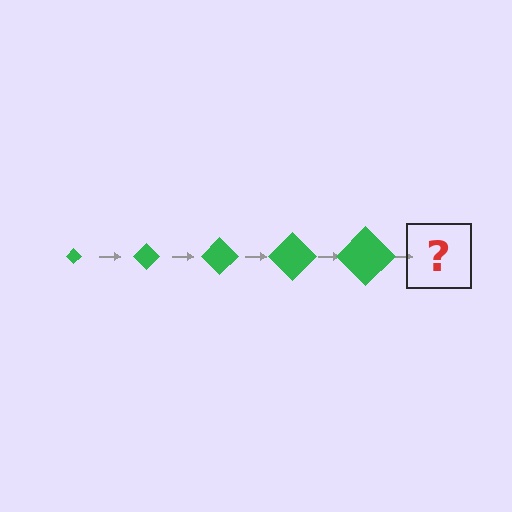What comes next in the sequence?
The next element should be a green diamond, larger than the previous one.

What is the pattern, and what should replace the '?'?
The pattern is that the diamond gets progressively larger each step. The '?' should be a green diamond, larger than the previous one.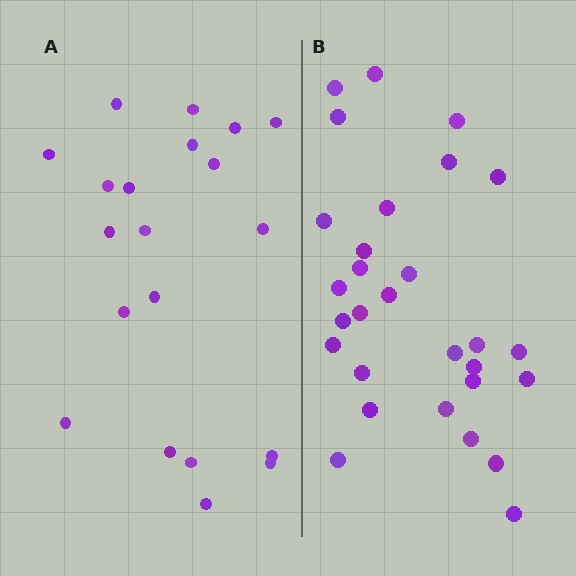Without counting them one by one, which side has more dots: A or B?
Region B (the right region) has more dots.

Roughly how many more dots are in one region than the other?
Region B has roughly 8 or so more dots than region A.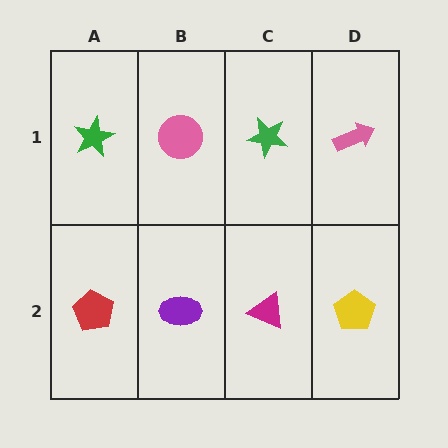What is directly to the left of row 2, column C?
A purple ellipse.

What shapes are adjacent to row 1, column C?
A magenta triangle (row 2, column C), a pink circle (row 1, column B), a pink arrow (row 1, column D).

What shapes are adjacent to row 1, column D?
A yellow pentagon (row 2, column D), a green star (row 1, column C).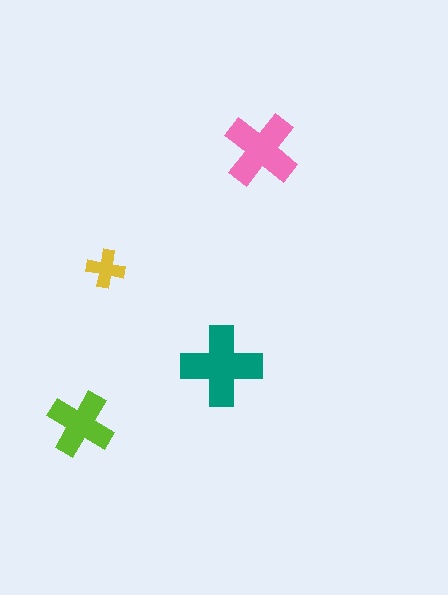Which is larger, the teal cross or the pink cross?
The teal one.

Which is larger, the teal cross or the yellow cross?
The teal one.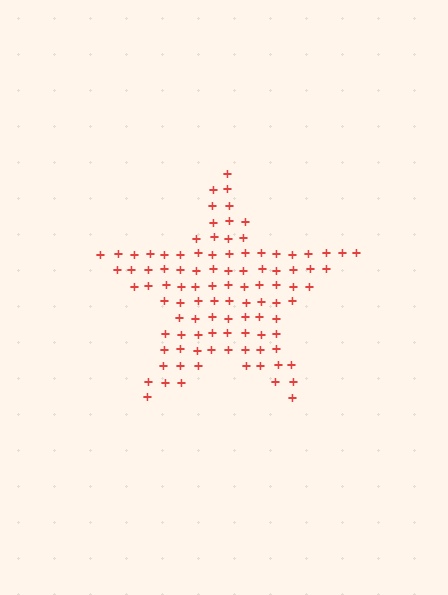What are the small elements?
The small elements are plus signs.